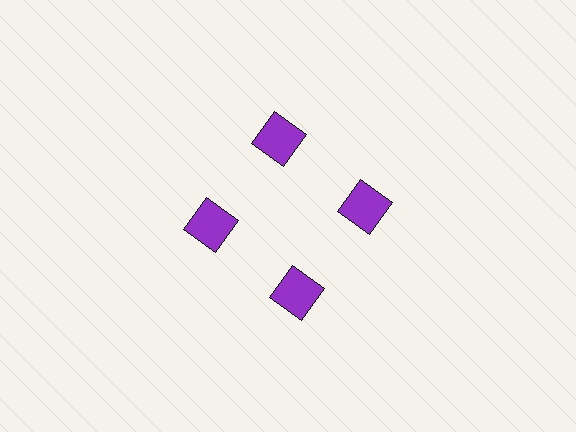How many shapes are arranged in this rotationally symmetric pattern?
There are 4 shapes, arranged in 4 groups of 1.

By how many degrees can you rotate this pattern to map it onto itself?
The pattern maps onto itself every 90 degrees of rotation.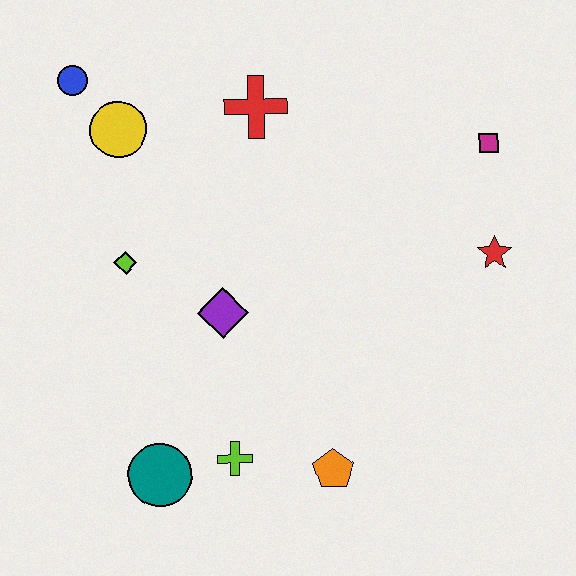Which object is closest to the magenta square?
The red star is closest to the magenta square.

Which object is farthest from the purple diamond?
The magenta square is farthest from the purple diamond.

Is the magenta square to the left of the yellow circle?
No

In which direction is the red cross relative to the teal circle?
The red cross is above the teal circle.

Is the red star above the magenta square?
No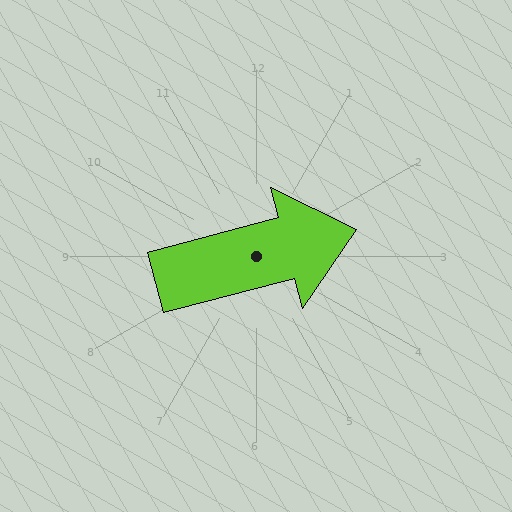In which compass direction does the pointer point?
East.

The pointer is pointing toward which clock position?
Roughly 3 o'clock.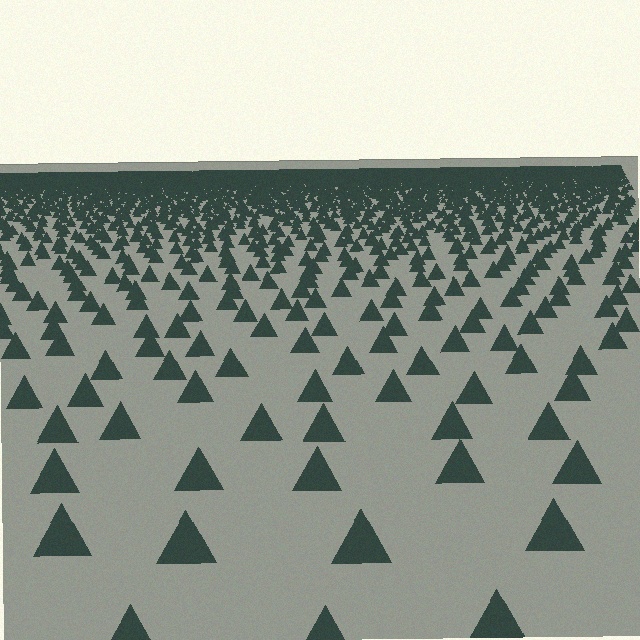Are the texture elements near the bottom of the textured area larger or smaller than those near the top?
Larger. Near the bottom, elements are closer to the viewer and appear at a bigger on-screen size.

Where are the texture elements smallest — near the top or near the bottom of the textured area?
Near the top.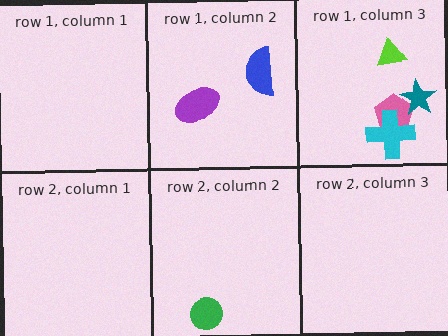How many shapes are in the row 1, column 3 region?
4.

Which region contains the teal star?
The row 1, column 3 region.